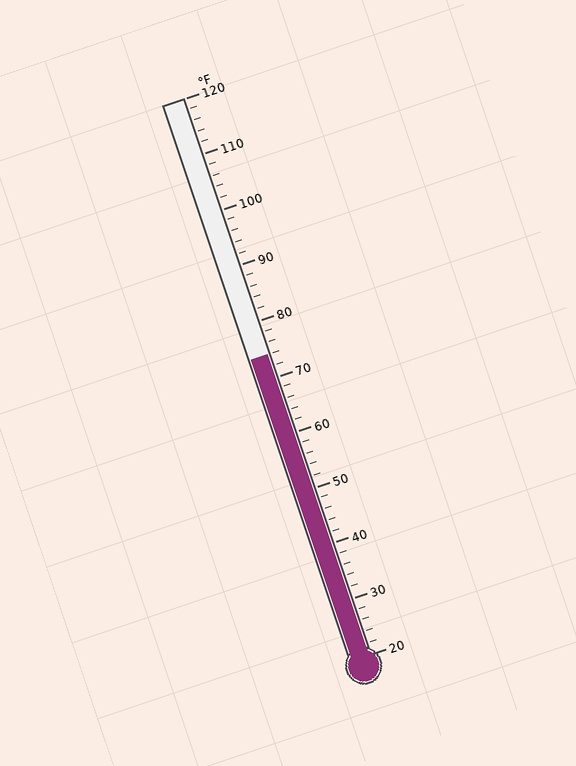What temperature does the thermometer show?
The thermometer shows approximately 74°F.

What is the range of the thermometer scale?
The thermometer scale ranges from 20°F to 120°F.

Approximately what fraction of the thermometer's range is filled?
The thermometer is filled to approximately 55% of its range.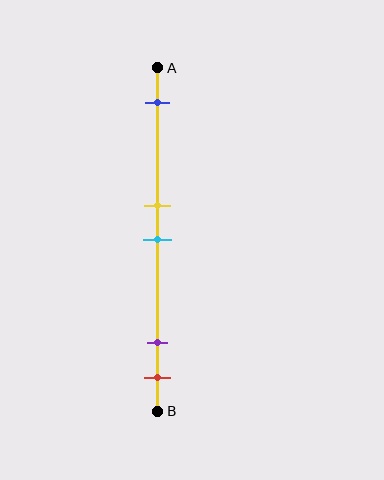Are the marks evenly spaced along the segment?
No, the marks are not evenly spaced.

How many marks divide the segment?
There are 5 marks dividing the segment.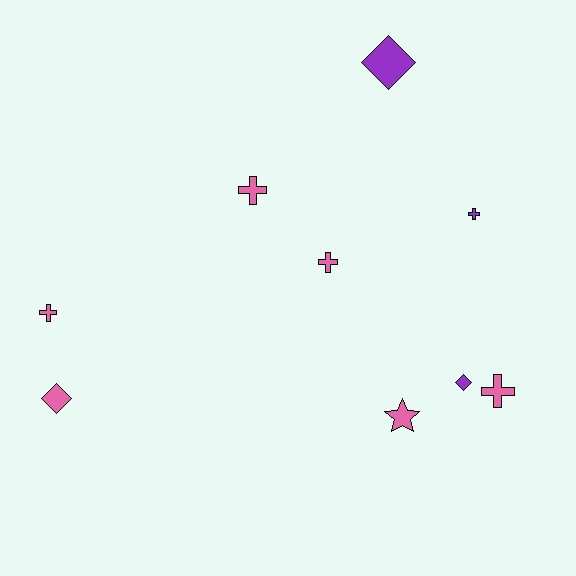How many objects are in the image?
There are 9 objects.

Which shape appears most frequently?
Cross, with 5 objects.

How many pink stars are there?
There is 1 pink star.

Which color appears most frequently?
Pink, with 6 objects.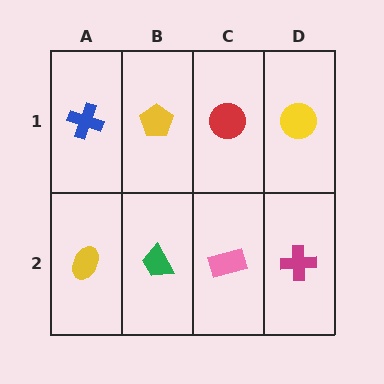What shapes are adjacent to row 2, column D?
A yellow circle (row 1, column D), a pink rectangle (row 2, column C).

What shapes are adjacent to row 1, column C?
A pink rectangle (row 2, column C), a yellow pentagon (row 1, column B), a yellow circle (row 1, column D).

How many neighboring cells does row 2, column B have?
3.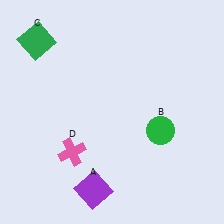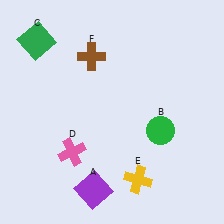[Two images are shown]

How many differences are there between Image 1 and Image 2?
There are 2 differences between the two images.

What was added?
A yellow cross (E), a brown cross (F) were added in Image 2.